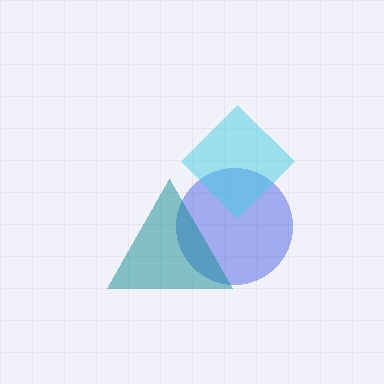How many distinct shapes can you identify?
There are 3 distinct shapes: a blue circle, a cyan diamond, a teal triangle.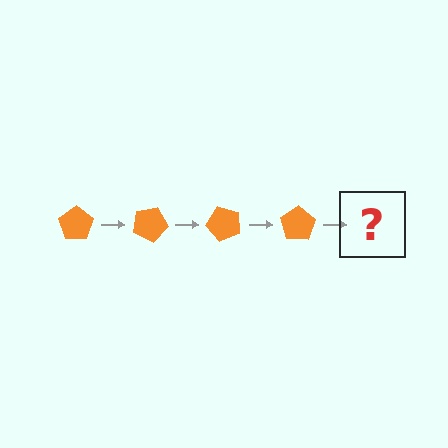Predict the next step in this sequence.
The next step is an orange pentagon rotated 100 degrees.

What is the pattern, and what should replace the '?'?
The pattern is that the pentagon rotates 25 degrees each step. The '?' should be an orange pentagon rotated 100 degrees.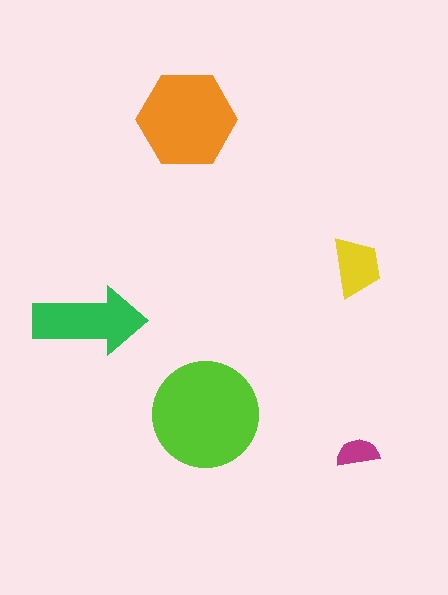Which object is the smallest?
The magenta semicircle.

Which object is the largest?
The lime circle.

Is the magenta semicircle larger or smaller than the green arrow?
Smaller.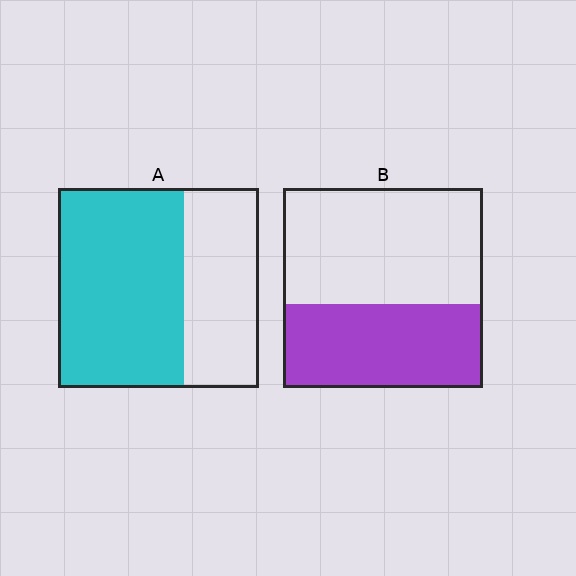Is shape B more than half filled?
No.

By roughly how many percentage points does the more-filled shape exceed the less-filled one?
By roughly 20 percentage points (A over B).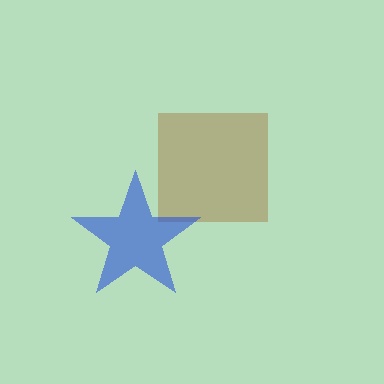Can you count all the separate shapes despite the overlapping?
Yes, there are 2 separate shapes.